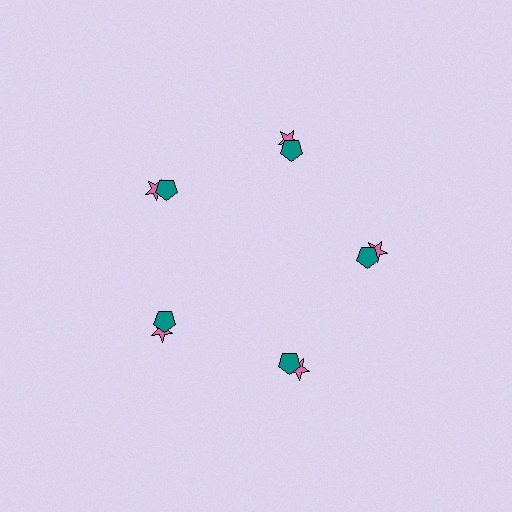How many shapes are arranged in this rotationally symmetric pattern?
There are 10 shapes, arranged in 5 groups of 2.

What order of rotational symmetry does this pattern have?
This pattern has 5-fold rotational symmetry.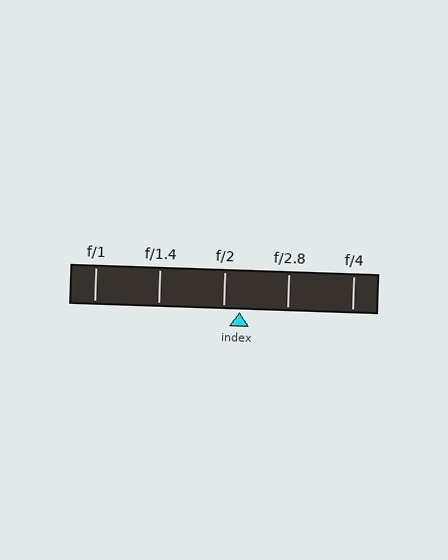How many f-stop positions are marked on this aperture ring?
There are 5 f-stop positions marked.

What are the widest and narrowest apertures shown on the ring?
The widest aperture shown is f/1 and the narrowest is f/4.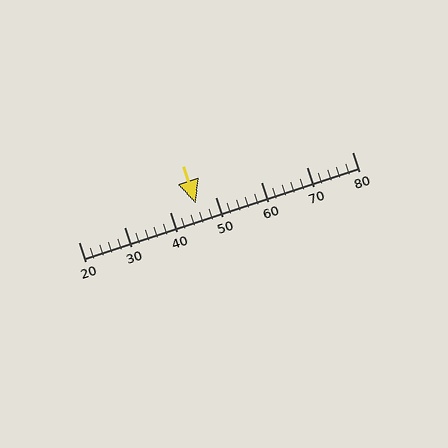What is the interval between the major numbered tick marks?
The major tick marks are spaced 10 units apart.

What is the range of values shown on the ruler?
The ruler shows values from 20 to 80.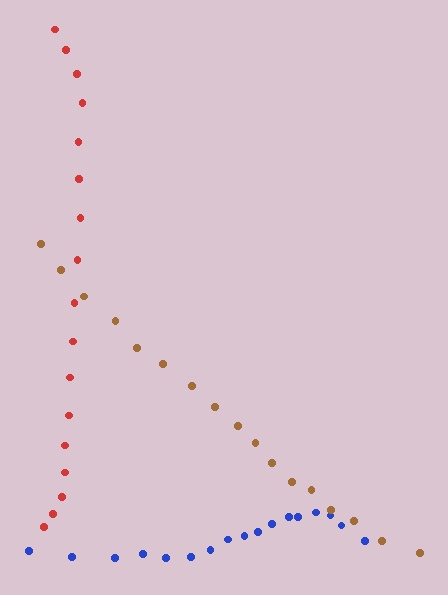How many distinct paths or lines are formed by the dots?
There are 3 distinct paths.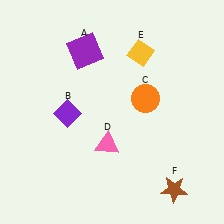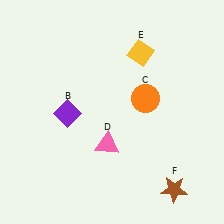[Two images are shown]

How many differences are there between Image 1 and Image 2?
There is 1 difference between the two images.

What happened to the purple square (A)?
The purple square (A) was removed in Image 2. It was in the top-left area of Image 1.